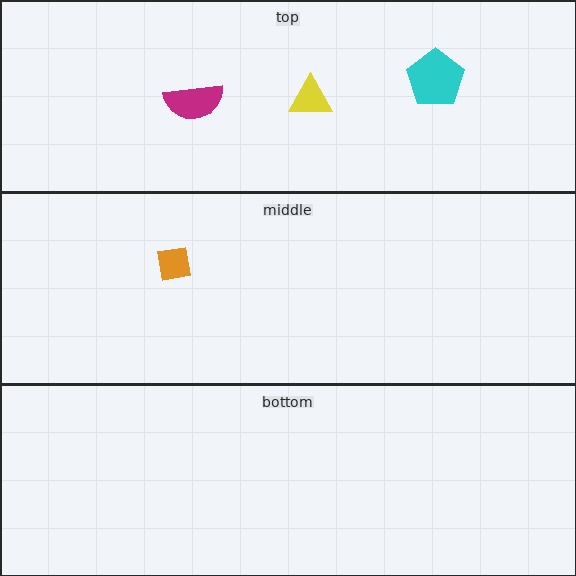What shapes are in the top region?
The magenta semicircle, the cyan pentagon, the yellow triangle.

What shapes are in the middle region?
The orange square.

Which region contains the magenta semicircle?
The top region.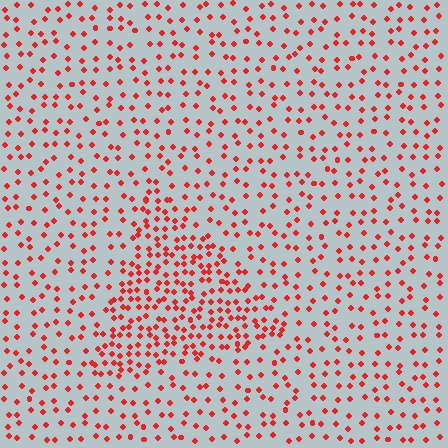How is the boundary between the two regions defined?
The boundary is defined by a change in element density (approximately 2.0x ratio). All elements are the same color, size, and shape.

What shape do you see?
I see a triangle.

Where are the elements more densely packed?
The elements are more densely packed inside the triangle boundary.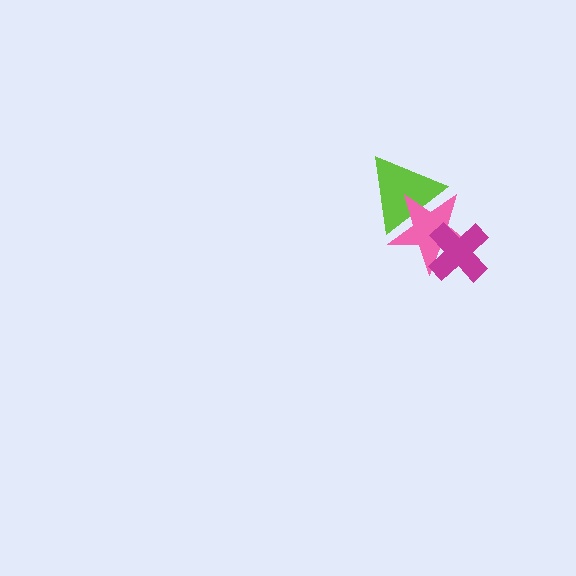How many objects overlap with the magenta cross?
1 object overlaps with the magenta cross.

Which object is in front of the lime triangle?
The pink star is in front of the lime triangle.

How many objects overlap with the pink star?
2 objects overlap with the pink star.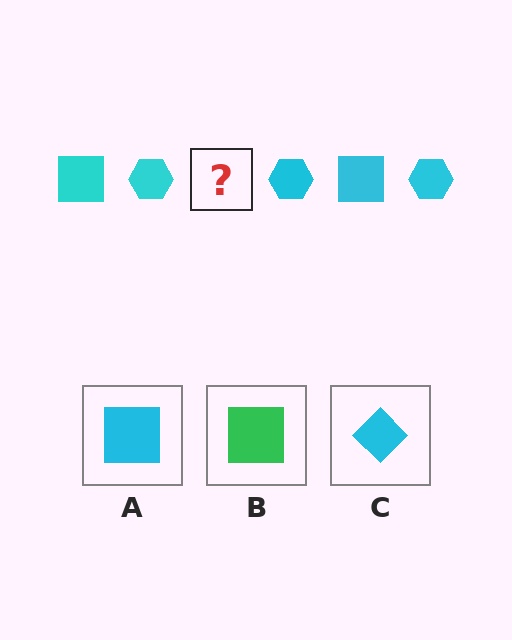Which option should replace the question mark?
Option A.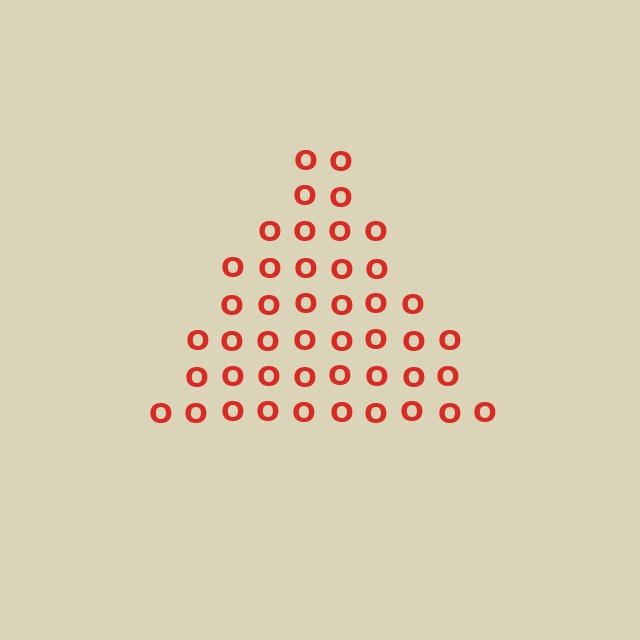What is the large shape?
The large shape is a triangle.